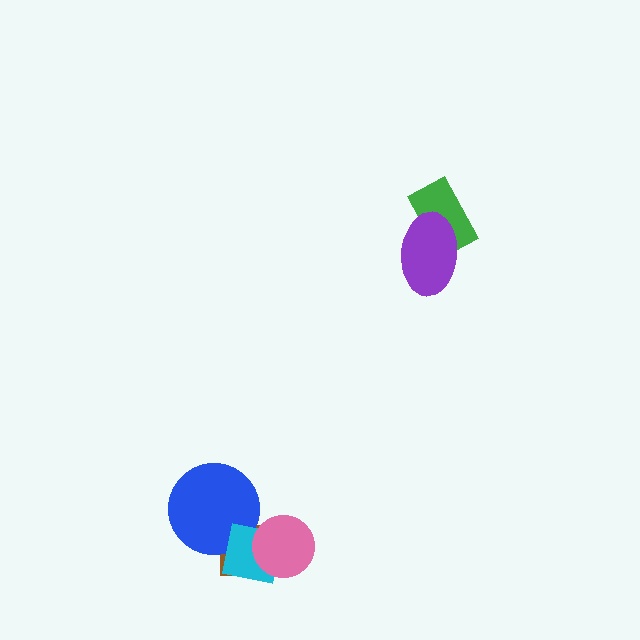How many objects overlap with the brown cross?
3 objects overlap with the brown cross.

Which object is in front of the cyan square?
The pink circle is in front of the cyan square.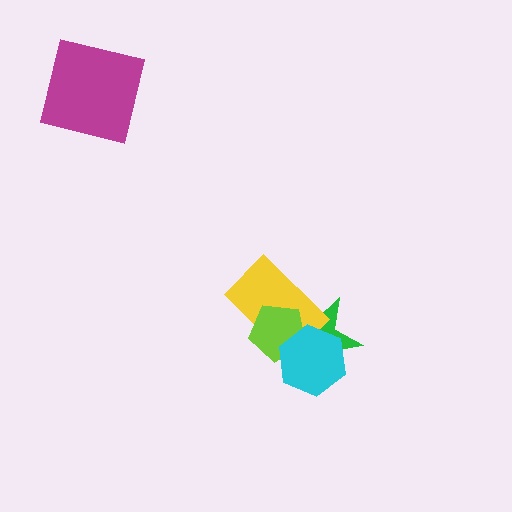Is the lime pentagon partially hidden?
Yes, it is partially covered by another shape.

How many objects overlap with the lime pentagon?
3 objects overlap with the lime pentagon.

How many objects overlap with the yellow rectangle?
3 objects overlap with the yellow rectangle.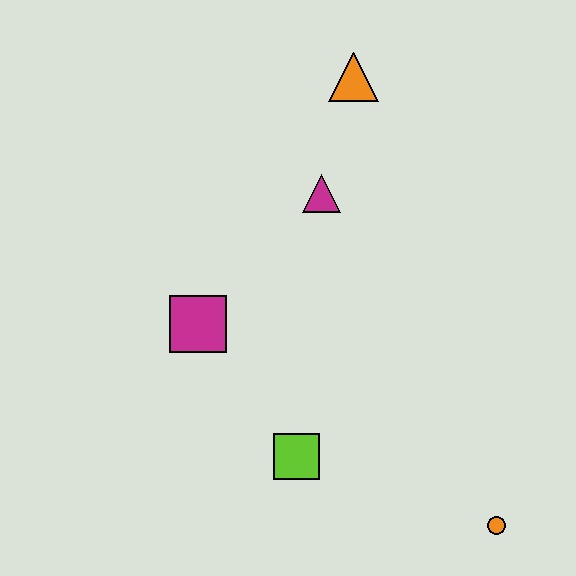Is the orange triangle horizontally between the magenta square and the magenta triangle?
No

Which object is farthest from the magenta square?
The orange circle is farthest from the magenta square.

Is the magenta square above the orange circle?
Yes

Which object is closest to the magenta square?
The lime square is closest to the magenta square.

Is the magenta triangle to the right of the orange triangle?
No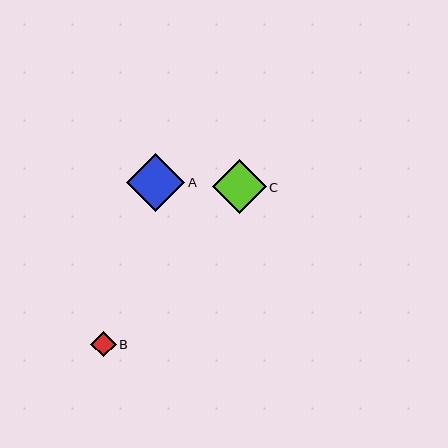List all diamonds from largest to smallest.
From largest to smallest: A, C, B.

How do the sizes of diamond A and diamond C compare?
Diamond A and diamond C are approximately the same size.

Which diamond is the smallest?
Diamond B is the smallest with a size of approximately 25 pixels.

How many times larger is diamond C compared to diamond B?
Diamond C is approximately 2.1 times the size of diamond B.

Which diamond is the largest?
Diamond A is the largest with a size of approximately 58 pixels.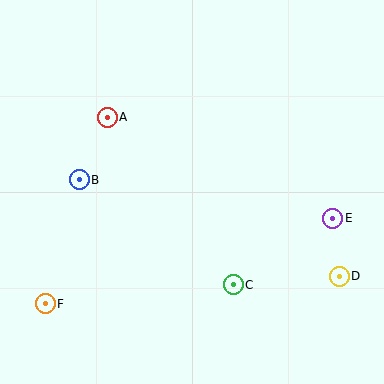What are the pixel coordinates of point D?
Point D is at (339, 276).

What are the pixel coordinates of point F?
Point F is at (45, 304).